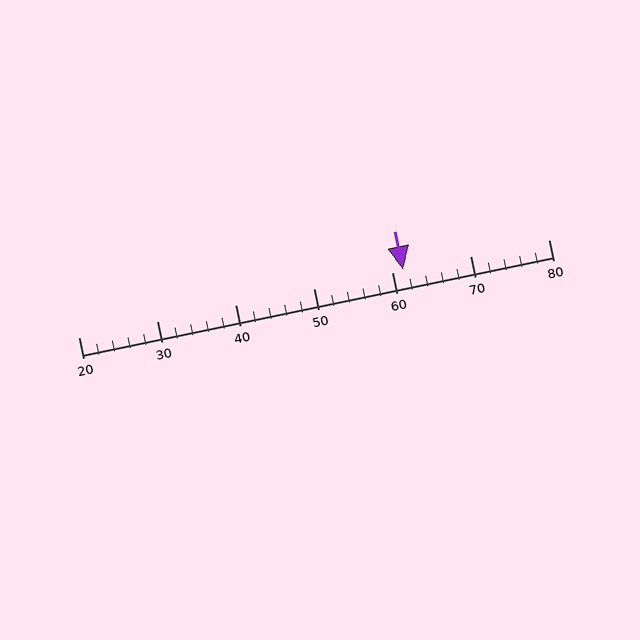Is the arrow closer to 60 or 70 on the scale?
The arrow is closer to 60.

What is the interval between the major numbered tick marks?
The major tick marks are spaced 10 units apart.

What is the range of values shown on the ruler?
The ruler shows values from 20 to 80.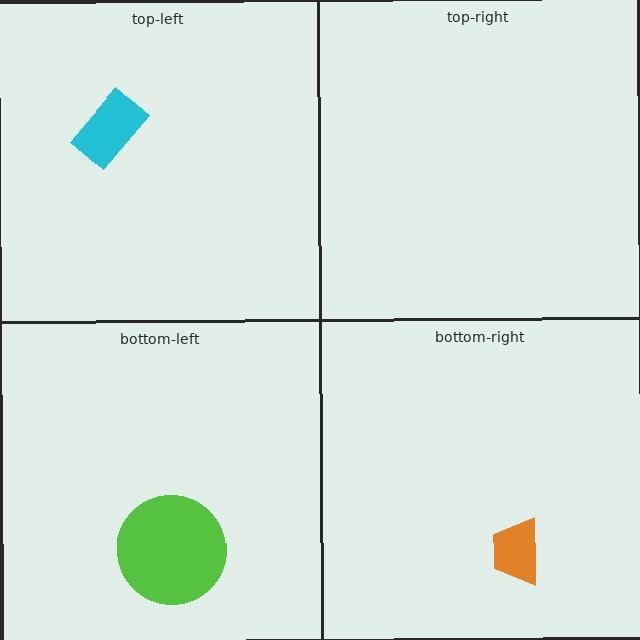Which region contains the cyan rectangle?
The top-left region.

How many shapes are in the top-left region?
1.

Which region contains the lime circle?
The bottom-left region.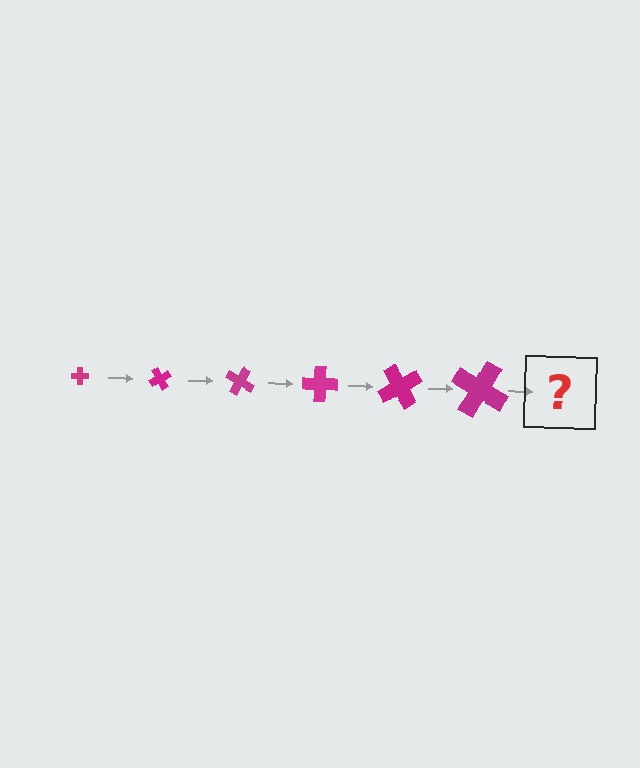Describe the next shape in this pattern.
It should be a cross, larger than the previous one and rotated 360 degrees from the start.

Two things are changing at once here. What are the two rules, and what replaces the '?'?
The two rules are that the cross grows larger each step and it rotates 60 degrees each step. The '?' should be a cross, larger than the previous one and rotated 360 degrees from the start.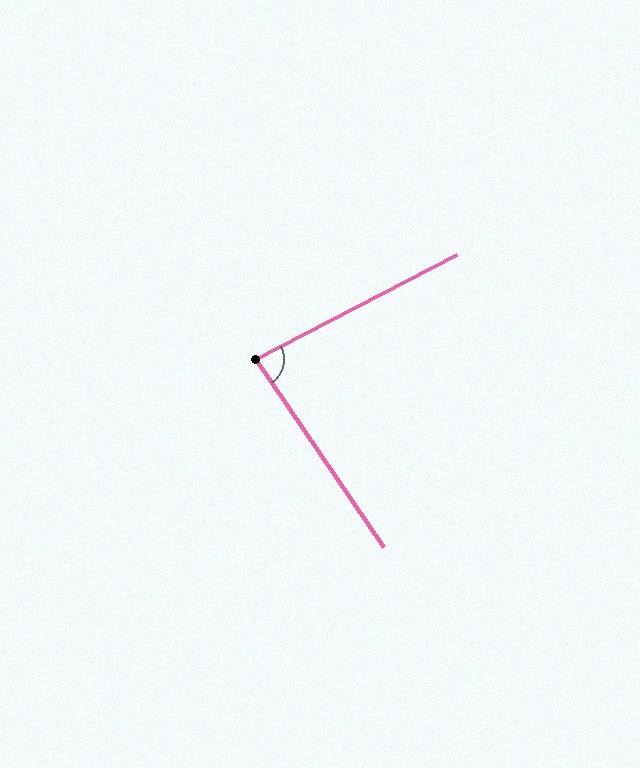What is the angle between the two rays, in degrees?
Approximately 83 degrees.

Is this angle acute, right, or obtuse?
It is acute.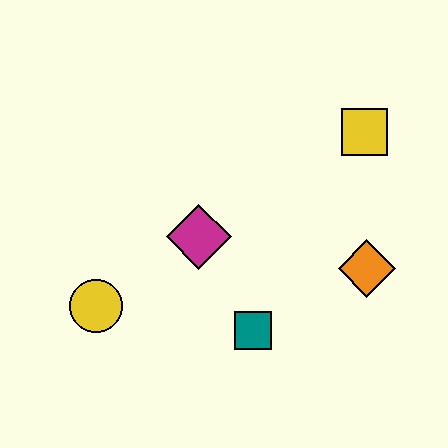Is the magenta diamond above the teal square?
Yes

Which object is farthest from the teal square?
The yellow square is farthest from the teal square.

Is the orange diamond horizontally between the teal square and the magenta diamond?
No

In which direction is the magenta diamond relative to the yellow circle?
The magenta diamond is to the right of the yellow circle.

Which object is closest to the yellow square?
The orange diamond is closest to the yellow square.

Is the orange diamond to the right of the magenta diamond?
Yes